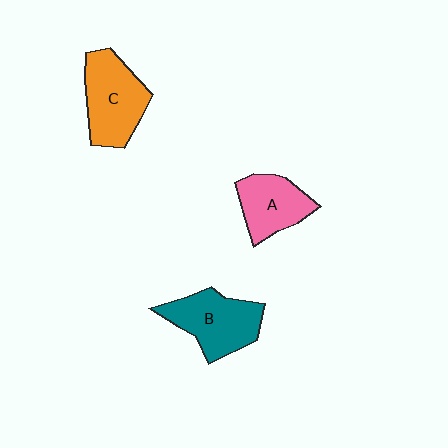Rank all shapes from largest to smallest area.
From largest to smallest: C (orange), B (teal), A (pink).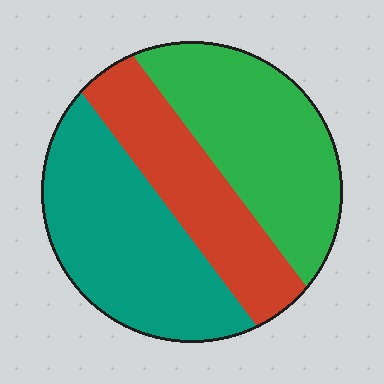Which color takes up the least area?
Red, at roughly 25%.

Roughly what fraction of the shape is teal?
Teal covers around 40% of the shape.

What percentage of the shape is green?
Green covers 35% of the shape.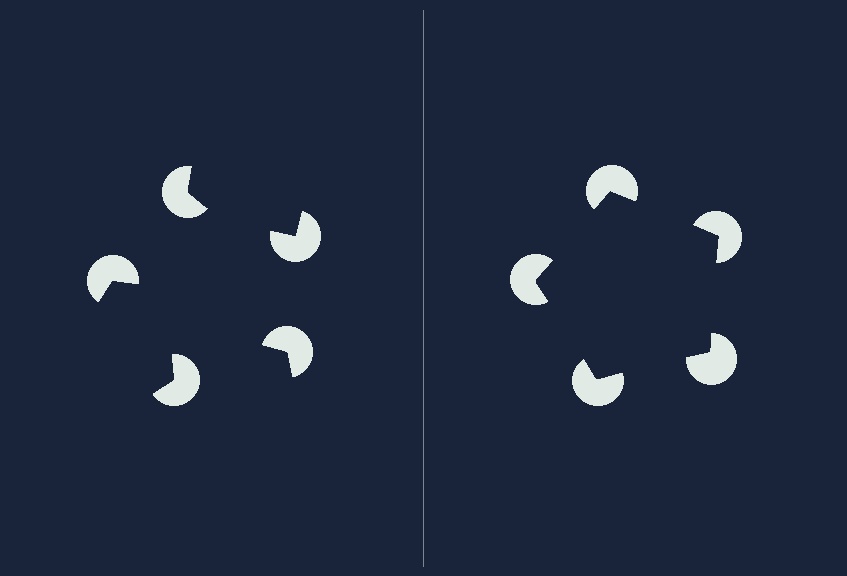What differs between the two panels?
The pac-man discs are positioned identically on both sides; only the wedge orientations differ. On the right they align to a pentagon; on the left they are misaligned.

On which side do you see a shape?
An illusory pentagon appears on the right side. On the left side the wedge cuts are rotated, so no coherent shape forms.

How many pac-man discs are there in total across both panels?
10 — 5 on each side.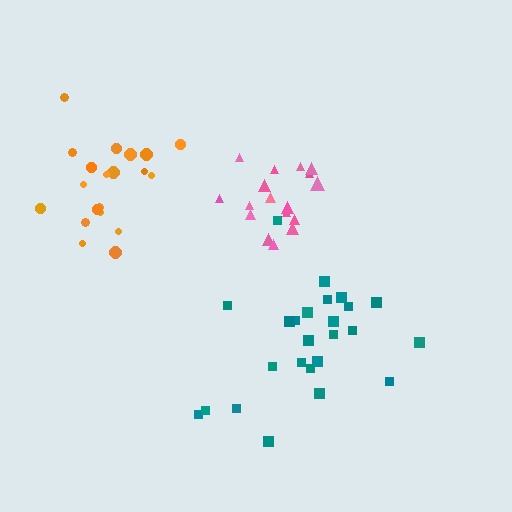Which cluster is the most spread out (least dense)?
Teal.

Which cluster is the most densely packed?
Pink.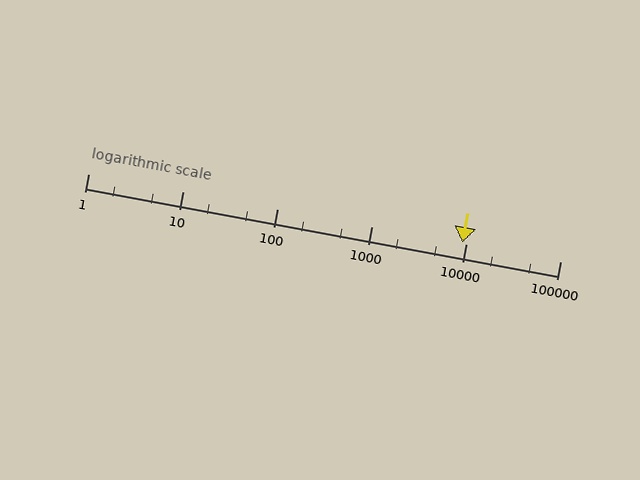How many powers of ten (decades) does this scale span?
The scale spans 5 decades, from 1 to 100000.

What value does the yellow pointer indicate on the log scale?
The pointer indicates approximately 9300.